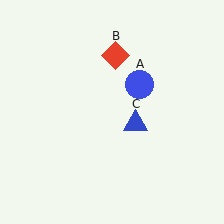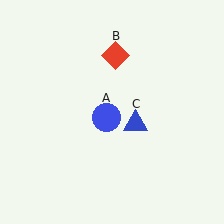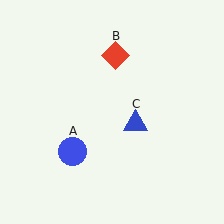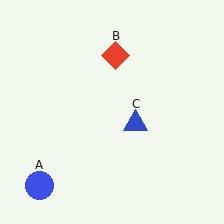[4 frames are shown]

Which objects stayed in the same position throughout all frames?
Red diamond (object B) and blue triangle (object C) remained stationary.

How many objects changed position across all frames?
1 object changed position: blue circle (object A).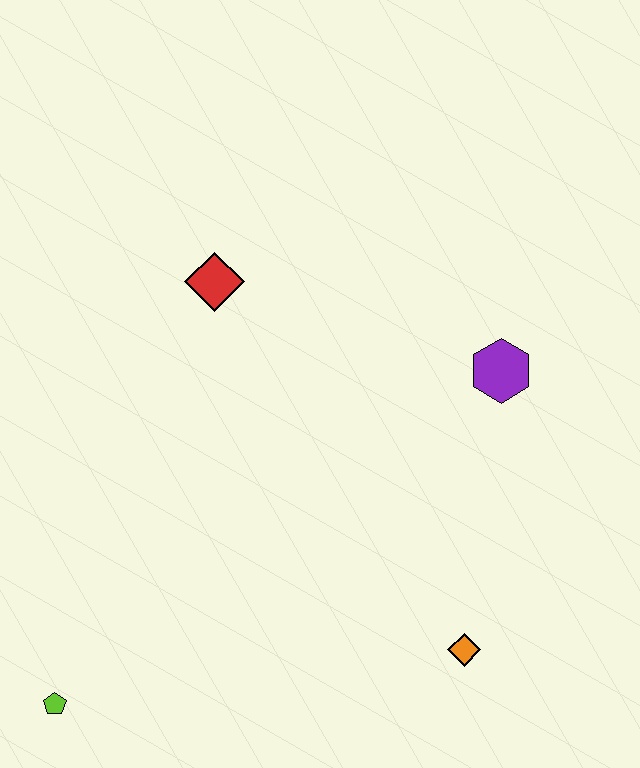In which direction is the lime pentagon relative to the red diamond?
The lime pentagon is below the red diamond.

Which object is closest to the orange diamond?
The purple hexagon is closest to the orange diamond.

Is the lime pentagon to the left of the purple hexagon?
Yes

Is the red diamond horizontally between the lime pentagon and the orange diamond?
Yes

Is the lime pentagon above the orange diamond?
No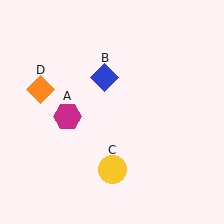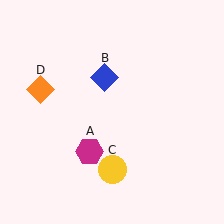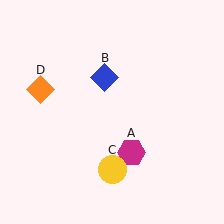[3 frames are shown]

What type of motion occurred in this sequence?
The magenta hexagon (object A) rotated counterclockwise around the center of the scene.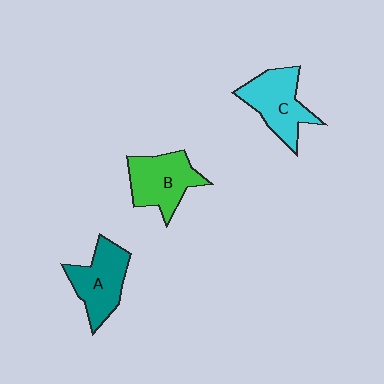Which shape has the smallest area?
Shape A (teal).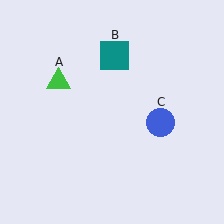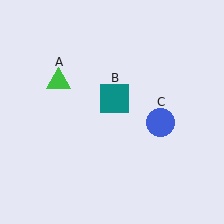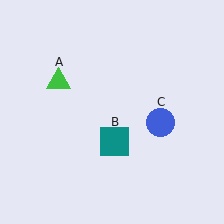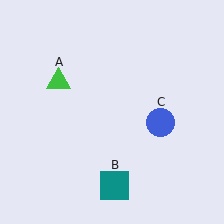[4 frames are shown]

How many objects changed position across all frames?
1 object changed position: teal square (object B).